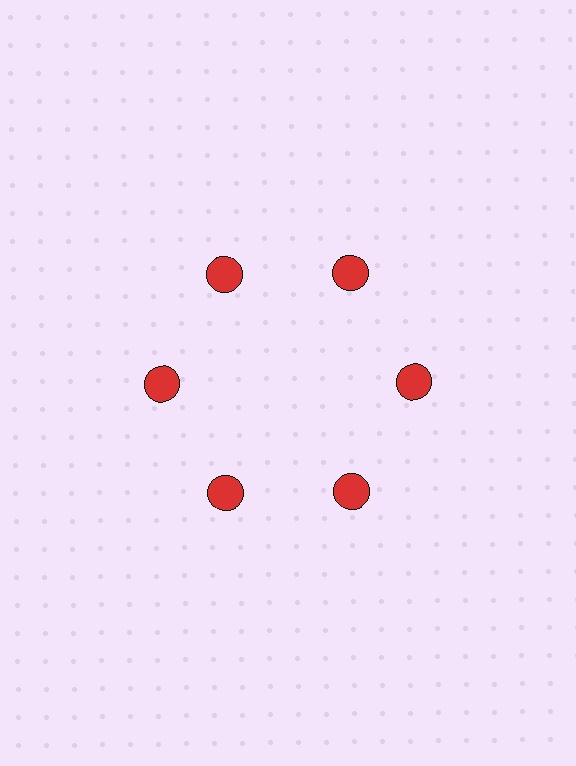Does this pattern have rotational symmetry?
Yes, this pattern has 6-fold rotational symmetry. It looks the same after rotating 60 degrees around the center.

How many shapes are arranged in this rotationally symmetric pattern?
There are 6 shapes, arranged in 6 groups of 1.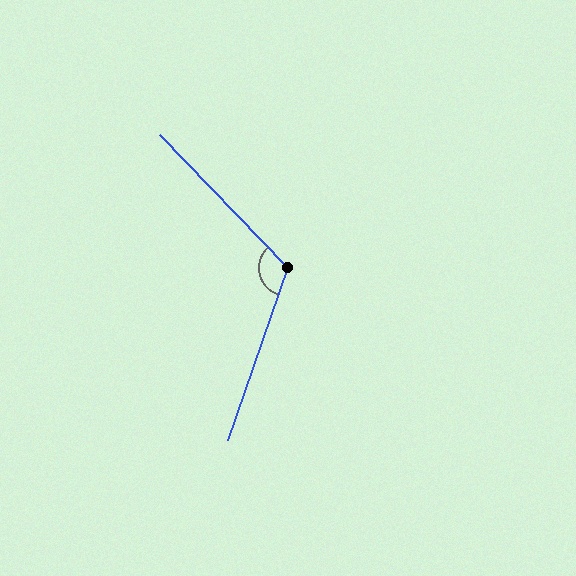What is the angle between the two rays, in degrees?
Approximately 117 degrees.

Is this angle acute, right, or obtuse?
It is obtuse.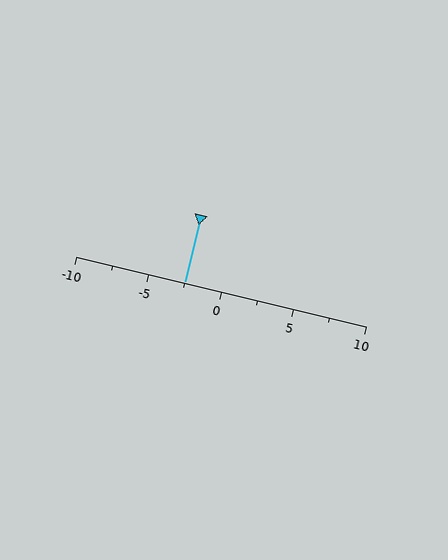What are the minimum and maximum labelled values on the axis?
The axis runs from -10 to 10.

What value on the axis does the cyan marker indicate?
The marker indicates approximately -2.5.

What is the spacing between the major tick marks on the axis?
The major ticks are spaced 5 apart.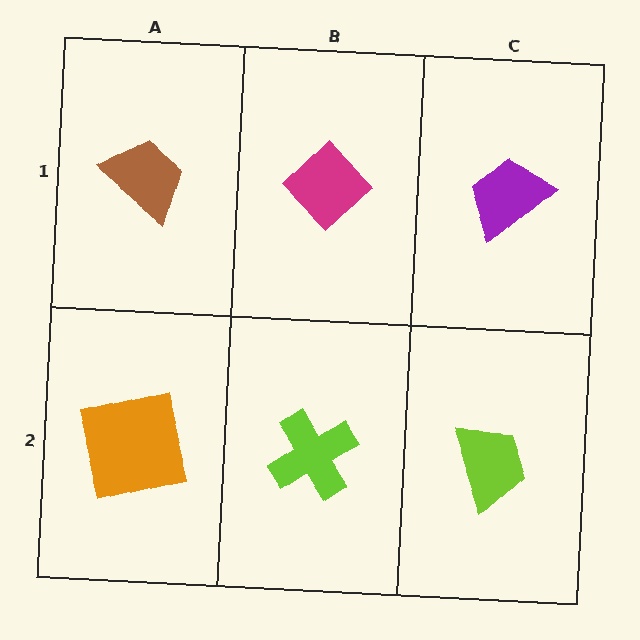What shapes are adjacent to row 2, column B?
A magenta diamond (row 1, column B), an orange square (row 2, column A), a lime trapezoid (row 2, column C).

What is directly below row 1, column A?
An orange square.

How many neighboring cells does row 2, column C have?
2.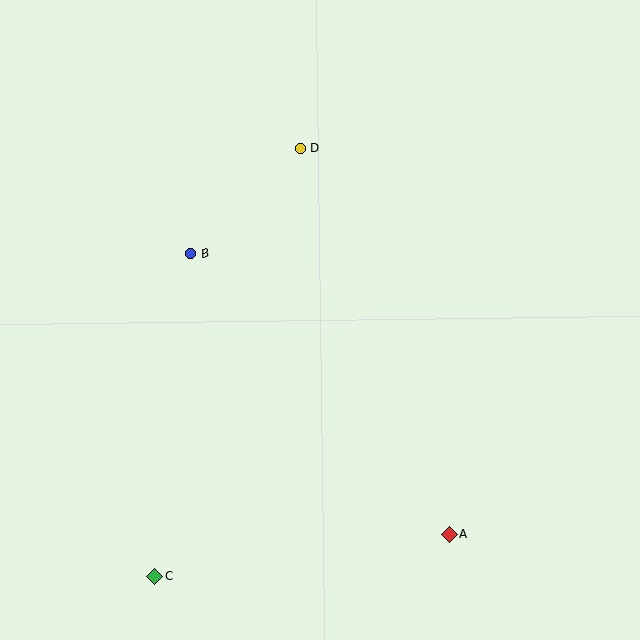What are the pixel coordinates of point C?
Point C is at (155, 577).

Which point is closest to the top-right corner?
Point D is closest to the top-right corner.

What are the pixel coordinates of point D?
Point D is at (300, 149).